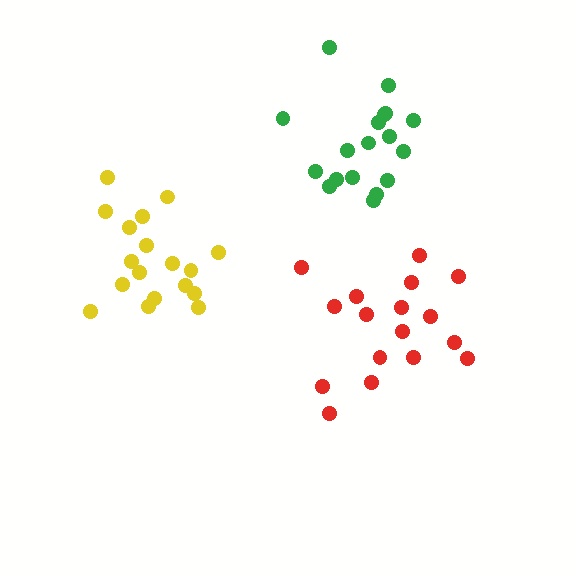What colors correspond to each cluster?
The clusters are colored: yellow, green, red.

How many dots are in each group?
Group 1: 18 dots, Group 2: 18 dots, Group 3: 17 dots (53 total).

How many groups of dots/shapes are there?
There are 3 groups.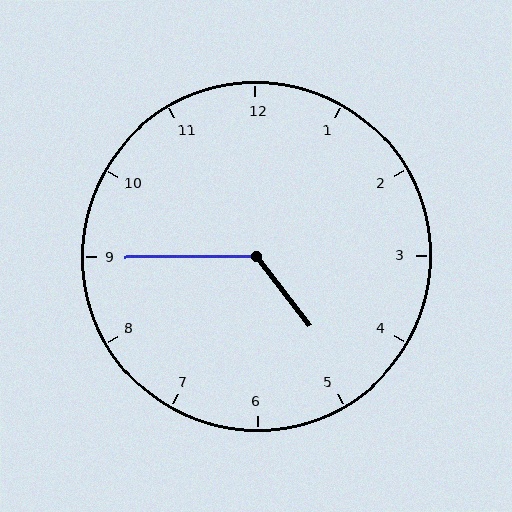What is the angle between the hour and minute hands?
Approximately 128 degrees.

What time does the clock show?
4:45.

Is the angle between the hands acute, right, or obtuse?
It is obtuse.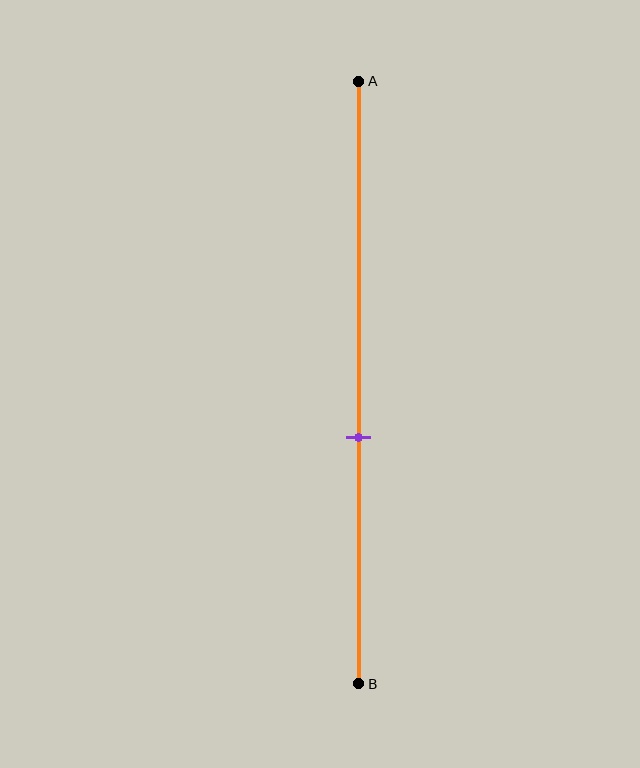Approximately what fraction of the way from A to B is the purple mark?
The purple mark is approximately 60% of the way from A to B.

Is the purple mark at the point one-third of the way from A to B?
No, the mark is at about 60% from A, not at the 33% one-third point.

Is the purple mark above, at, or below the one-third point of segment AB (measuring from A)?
The purple mark is below the one-third point of segment AB.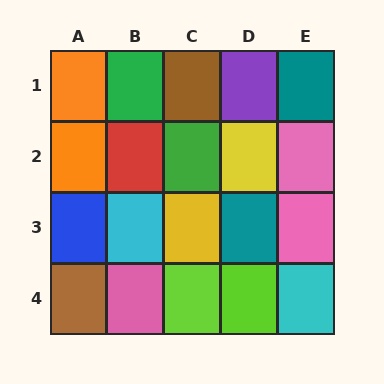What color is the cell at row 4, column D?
Lime.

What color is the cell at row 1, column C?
Brown.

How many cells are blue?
1 cell is blue.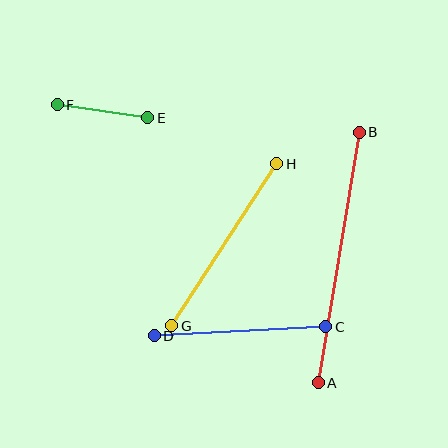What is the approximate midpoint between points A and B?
The midpoint is at approximately (339, 258) pixels.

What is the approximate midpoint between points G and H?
The midpoint is at approximately (224, 245) pixels.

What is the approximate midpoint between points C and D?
The midpoint is at approximately (240, 331) pixels.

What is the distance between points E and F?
The distance is approximately 91 pixels.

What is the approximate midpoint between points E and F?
The midpoint is at approximately (102, 111) pixels.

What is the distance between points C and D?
The distance is approximately 172 pixels.